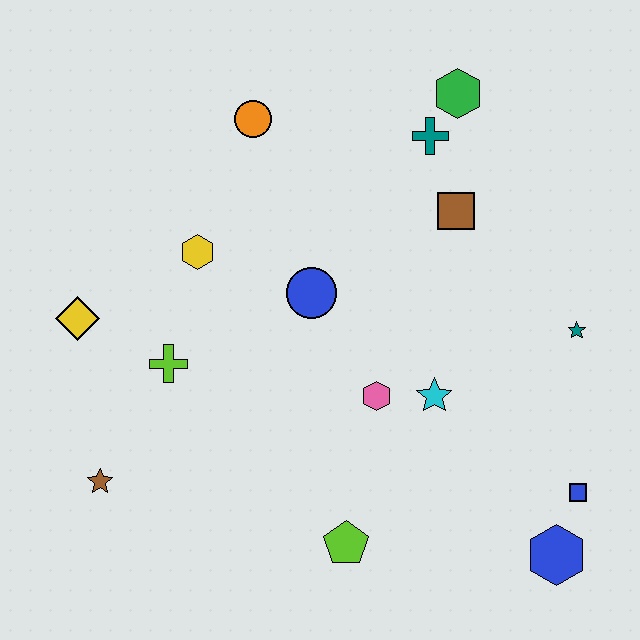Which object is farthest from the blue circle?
The blue hexagon is farthest from the blue circle.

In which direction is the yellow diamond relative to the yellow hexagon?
The yellow diamond is to the left of the yellow hexagon.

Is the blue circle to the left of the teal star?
Yes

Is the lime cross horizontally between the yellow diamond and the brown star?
No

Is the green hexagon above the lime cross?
Yes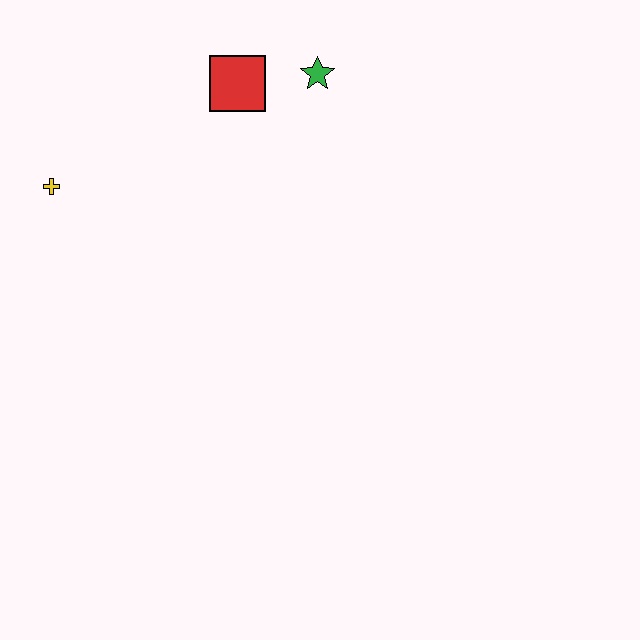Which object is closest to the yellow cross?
The red square is closest to the yellow cross.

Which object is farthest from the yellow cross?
The green star is farthest from the yellow cross.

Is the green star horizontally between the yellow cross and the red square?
No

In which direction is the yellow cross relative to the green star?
The yellow cross is to the left of the green star.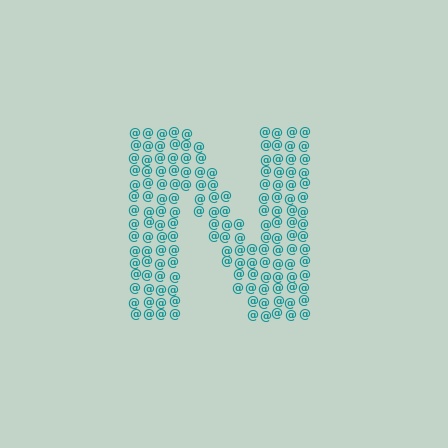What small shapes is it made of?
It is made of small at signs.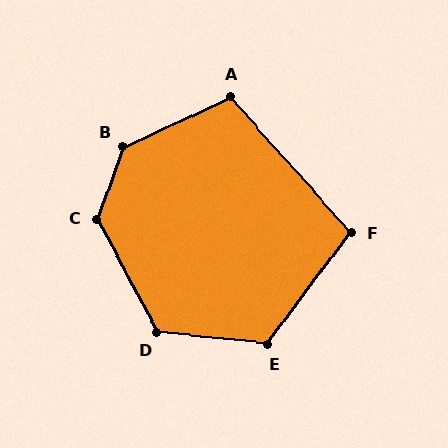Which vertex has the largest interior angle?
B, at approximately 135 degrees.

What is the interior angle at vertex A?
Approximately 107 degrees (obtuse).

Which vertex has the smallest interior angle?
F, at approximately 101 degrees.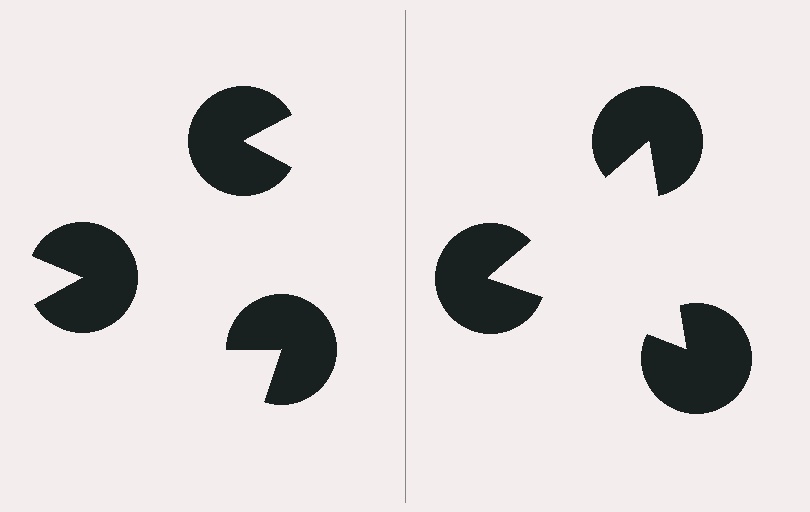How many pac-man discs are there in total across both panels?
6 — 3 on each side.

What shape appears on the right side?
An illusory triangle.